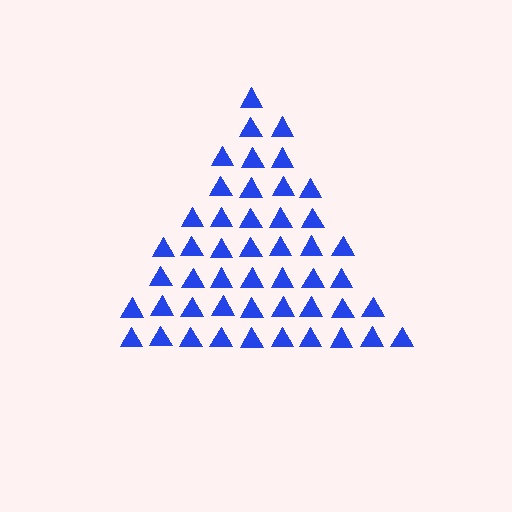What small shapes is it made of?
It is made of small triangles.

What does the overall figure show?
The overall figure shows a triangle.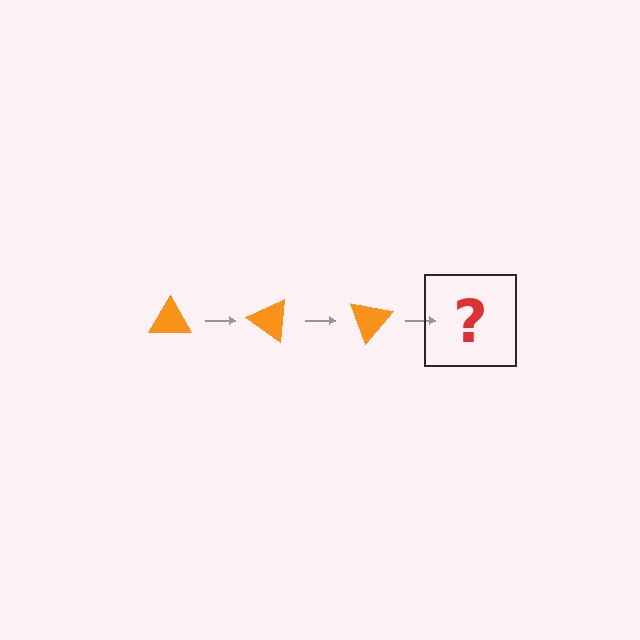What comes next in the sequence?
The next element should be an orange triangle rotated 105 degrees.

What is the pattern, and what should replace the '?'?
The pattern is that the triangle rotates 35 degrees each step. The '?' should be an orange triangle rotated 105 degrees.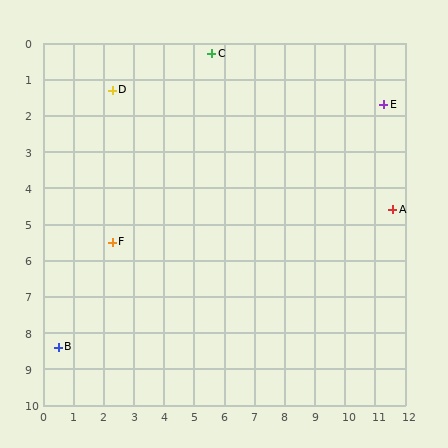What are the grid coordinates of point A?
Point A is at approximately (11.6, 4.6).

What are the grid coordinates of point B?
Point B is at approximately (0.5, 8.4).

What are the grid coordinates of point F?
Point F is at approximately (2.3, 5.5).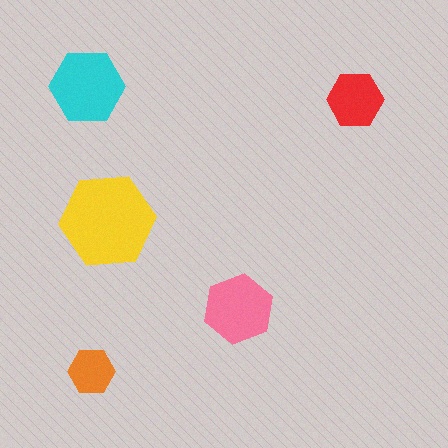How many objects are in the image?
There are 5 objects in the image.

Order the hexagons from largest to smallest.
the yellow one, the cyan one, the pink one, the red one, the orange one.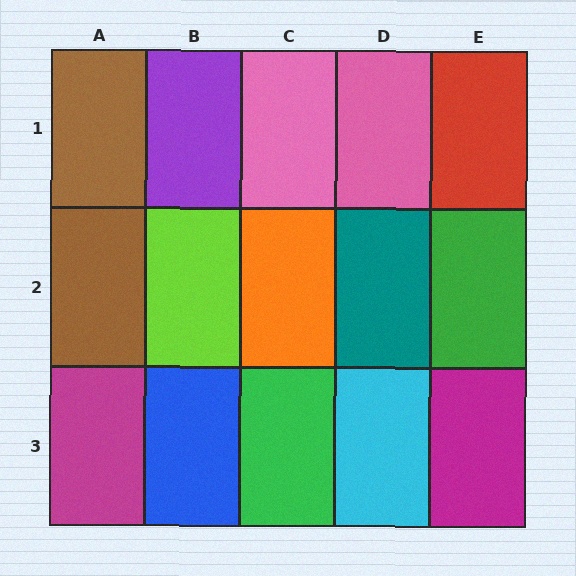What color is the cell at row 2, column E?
Green.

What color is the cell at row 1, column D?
Pink.